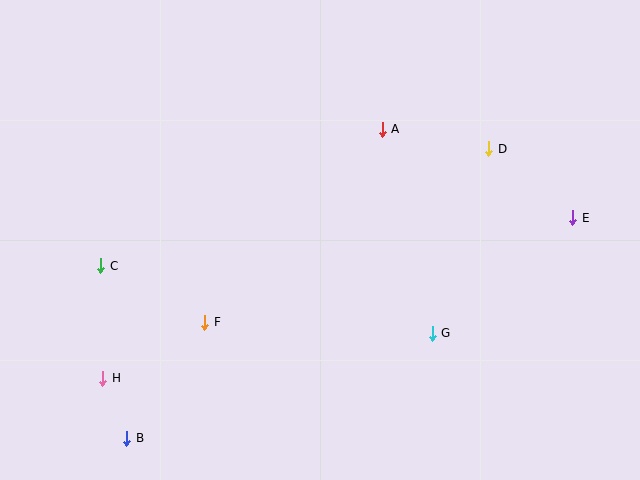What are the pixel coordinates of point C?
Point C is at (101, 266).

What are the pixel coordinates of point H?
Point H is at (103, 378).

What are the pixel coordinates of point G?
Point G is at (432, 333).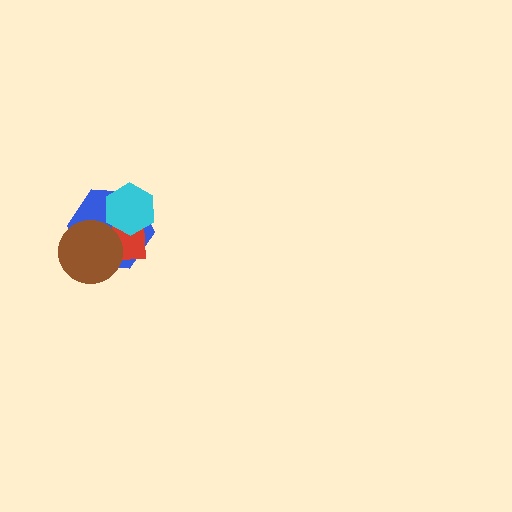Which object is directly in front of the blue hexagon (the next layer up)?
The red rectangle is directly in front of the blue hexagon.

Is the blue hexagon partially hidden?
Yes, it is partially covered by another shape.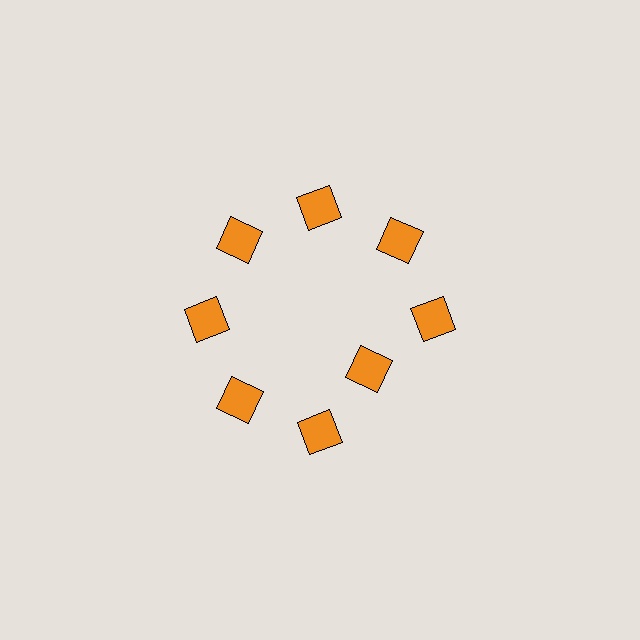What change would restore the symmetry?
The symmetry would be restored by moving it outward, back onto the ring so that all 8 squares sit at equal angles and equal distance from the center.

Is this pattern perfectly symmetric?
No. The 8 orange squares are arranged in a ring, but one element near the 4 o'clock position is pulled inward toward the center, breaking the 8-fold rotational symmetry.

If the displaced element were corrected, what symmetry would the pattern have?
It would have 8-fold rotational symmetry — the pattern would map onto itself every 45 degrees.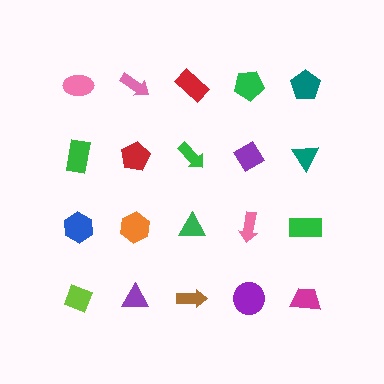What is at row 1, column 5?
A teal pentagon.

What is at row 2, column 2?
A red pentagon.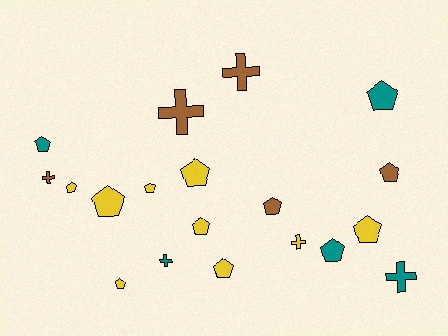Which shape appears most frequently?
Pentagon, with 13 objects.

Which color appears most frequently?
Yellow, with 9 objects.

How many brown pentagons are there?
There are 2 brown pentagons.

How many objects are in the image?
There are 19 objects.